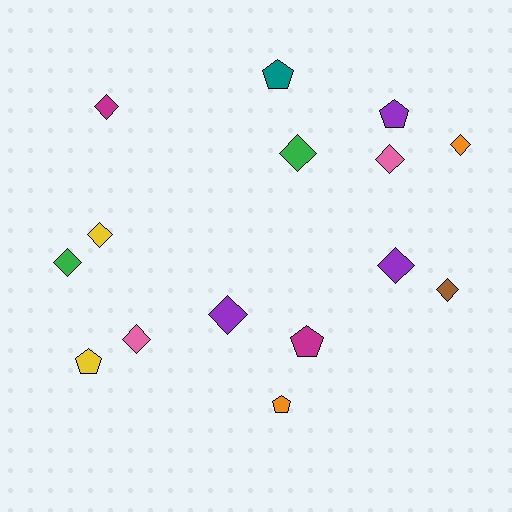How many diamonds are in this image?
There are 10 diamonds.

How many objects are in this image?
There are 15 objects.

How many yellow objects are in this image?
There are 2 yellow objects.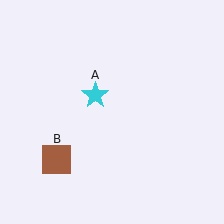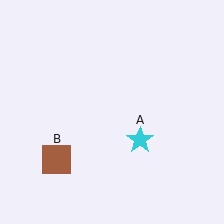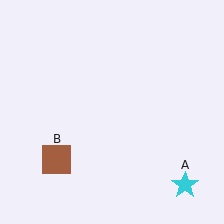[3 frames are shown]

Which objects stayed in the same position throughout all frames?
Brown square (object B) remained stationary.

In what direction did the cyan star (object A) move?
The cyan star (object A) moved down and to the right.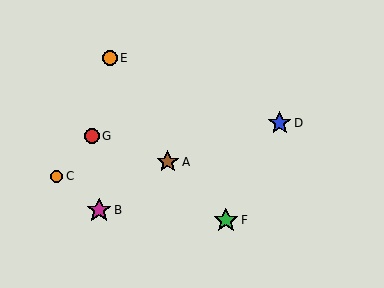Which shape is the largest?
The green star (labeled F) is the largest.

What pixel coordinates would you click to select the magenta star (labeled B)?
Click at (99, 210) to select the magenta star B.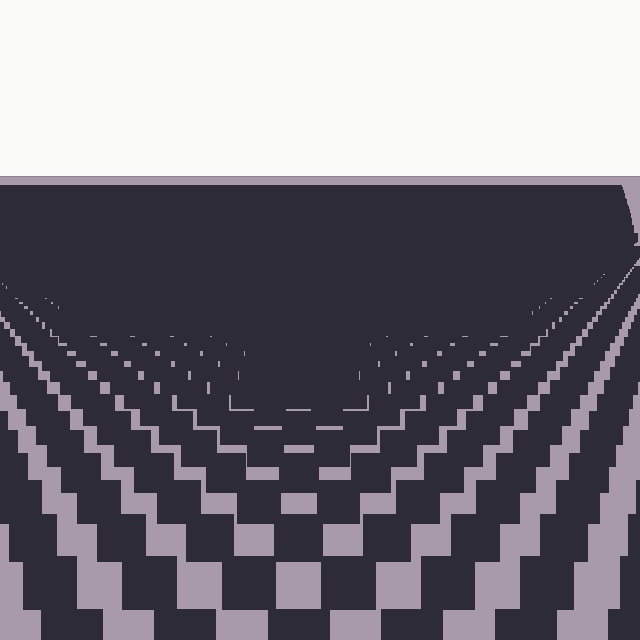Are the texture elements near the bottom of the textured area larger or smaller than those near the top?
Larger. Near the bottom, elements are closer to the viewer and appear at a bigger on-screen size.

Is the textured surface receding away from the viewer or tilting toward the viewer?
The surface is receding away from the viewer. Texture elements get smaller and denser toward the top.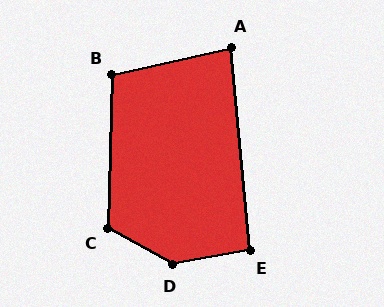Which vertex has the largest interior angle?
D, at approximately 140 degrees.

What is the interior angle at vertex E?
Approximately 95 degrees (obtuse).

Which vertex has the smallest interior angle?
A, at approximately 83 degrees.